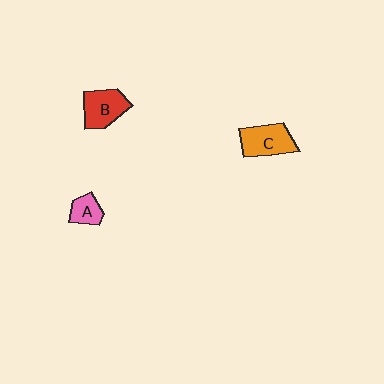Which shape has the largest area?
Shape C (orange).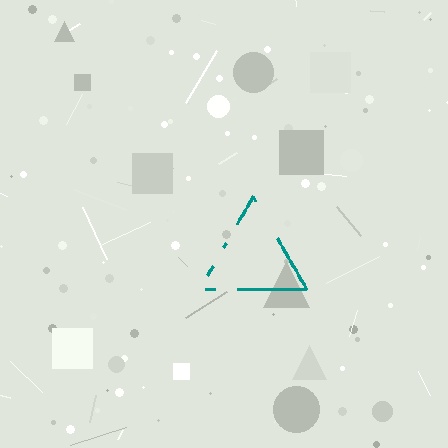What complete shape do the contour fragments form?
The contour fragments form a triangle.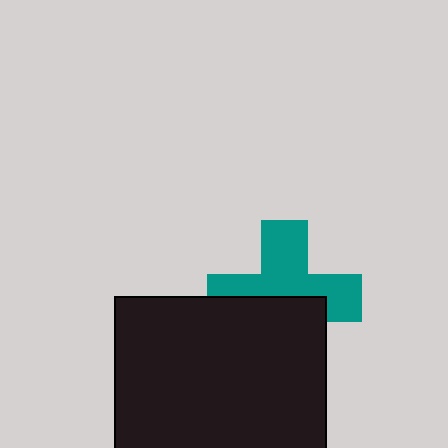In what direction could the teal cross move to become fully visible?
The teal cross could move up. That would shift it out from behind the black rectangle entirely.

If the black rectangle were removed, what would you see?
You would see the complete teal cross.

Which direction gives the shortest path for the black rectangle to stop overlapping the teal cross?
Moving down gives the shortest separation.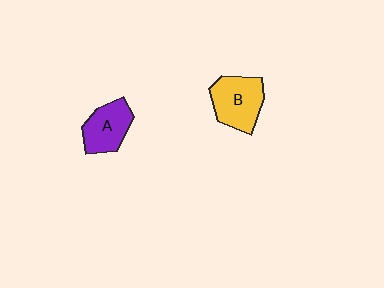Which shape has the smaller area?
Shape A (purple).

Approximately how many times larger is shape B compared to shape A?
Approximately 1.2 times.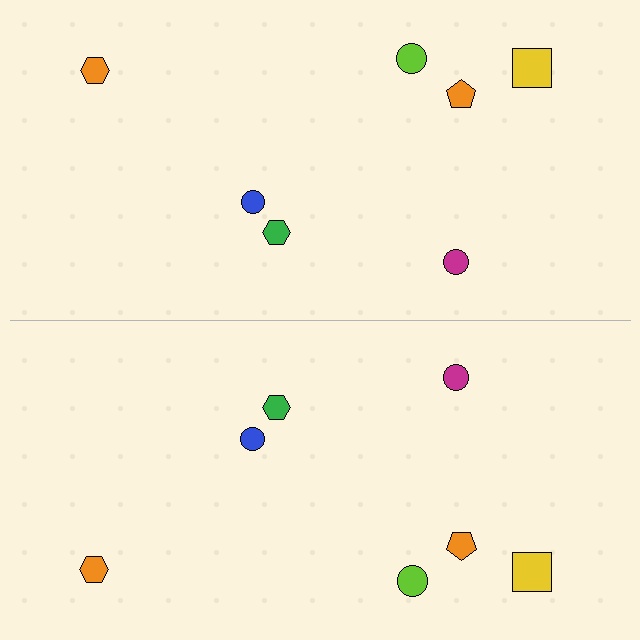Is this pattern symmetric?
Yes, this pattern has bilateral (reflection) symmetry.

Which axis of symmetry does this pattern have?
The pattern has a horizontal axis of symmetry running through the center of the image.